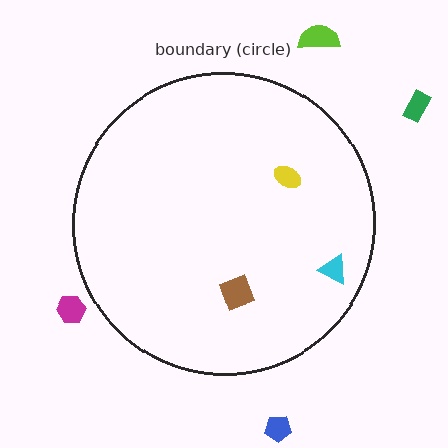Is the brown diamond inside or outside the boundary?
Inside.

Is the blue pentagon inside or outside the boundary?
Outside.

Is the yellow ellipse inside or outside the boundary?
Inside.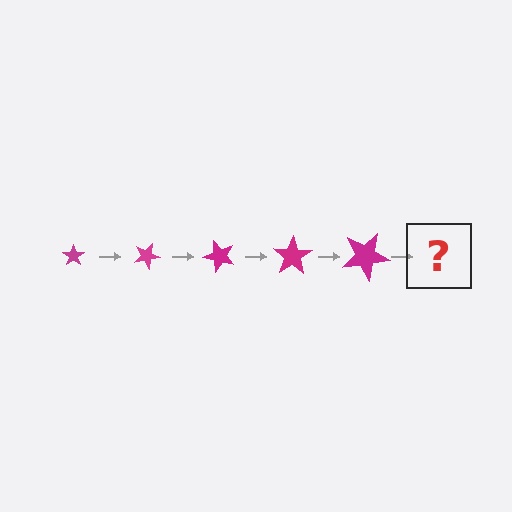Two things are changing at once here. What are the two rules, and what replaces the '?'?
The two rules are that the star grows larger each step and it rotates 25 degrees each step. The '?' should be a star, larger than the previous one and rotated 125 degrees from the start.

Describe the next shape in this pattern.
It should be a star, larger than the previous one and rotated 125 degrees from the start.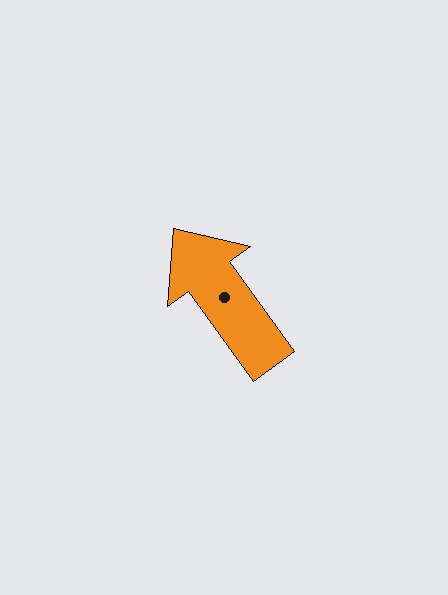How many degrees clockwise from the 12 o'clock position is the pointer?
Approximately 324 degrees.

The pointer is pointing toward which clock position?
Roughly 11 o'clock.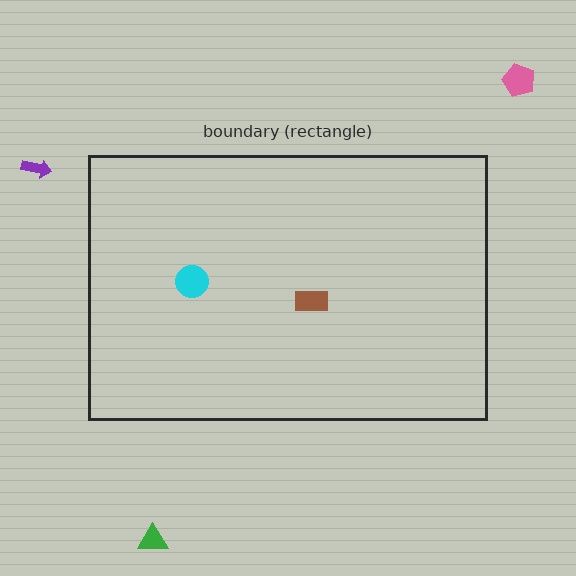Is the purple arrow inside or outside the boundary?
Outside.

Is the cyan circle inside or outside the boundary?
Inside.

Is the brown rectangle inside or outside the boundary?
Inside.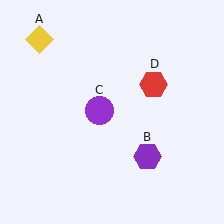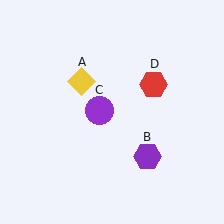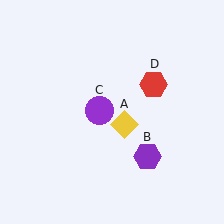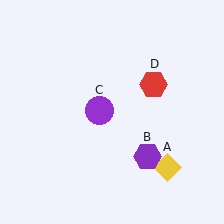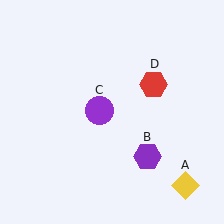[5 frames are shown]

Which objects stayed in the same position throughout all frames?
Purple hexagon (object B) and purple circle (object C) and red hexagon (object D) remained stationary.